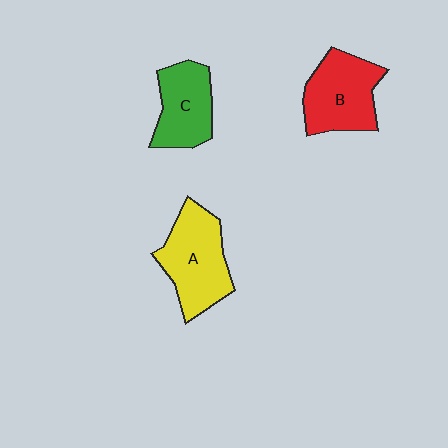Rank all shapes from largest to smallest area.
From largest to smallest: A (yellow), B (red), C (green).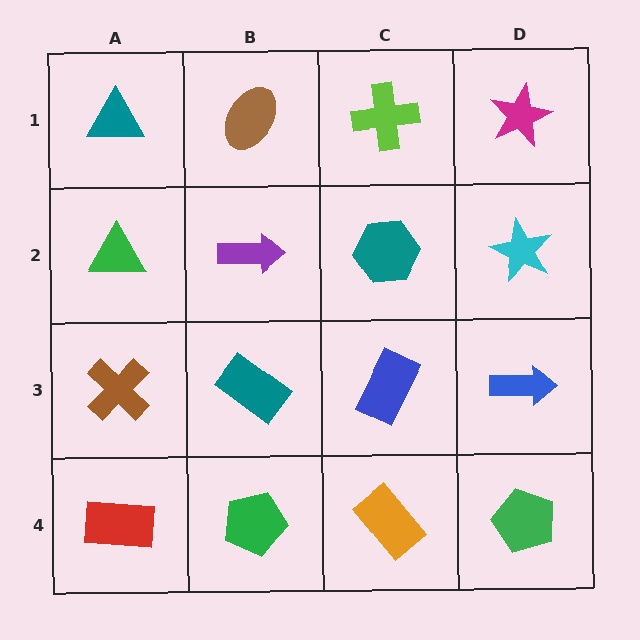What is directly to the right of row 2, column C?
A cyan star.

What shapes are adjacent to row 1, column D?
A cyan star (row 2, column D), a lime cross (row 1, column C).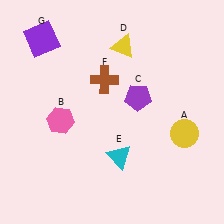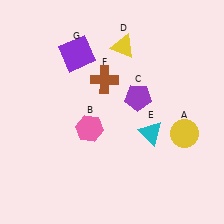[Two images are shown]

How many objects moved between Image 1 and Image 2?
3 objects moved between the two images.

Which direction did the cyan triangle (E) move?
The cyan triangle (E) moved right.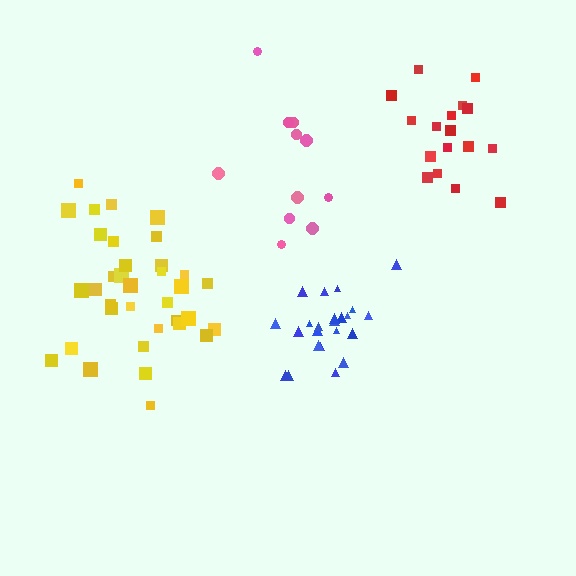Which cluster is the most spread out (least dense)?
Pink.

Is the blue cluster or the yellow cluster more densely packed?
Blue.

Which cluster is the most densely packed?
Blue.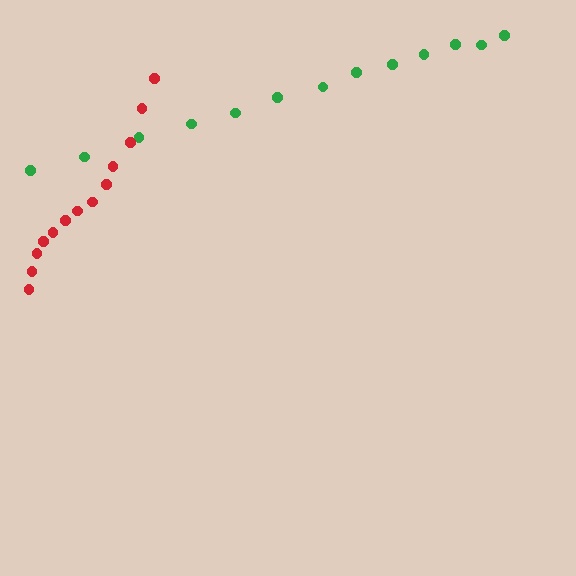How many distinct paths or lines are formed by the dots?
There are 2 distinct paths.